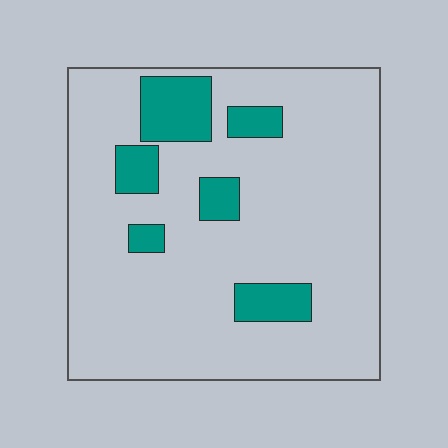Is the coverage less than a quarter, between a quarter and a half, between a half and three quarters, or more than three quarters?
Less than a quarter.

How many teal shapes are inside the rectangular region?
6.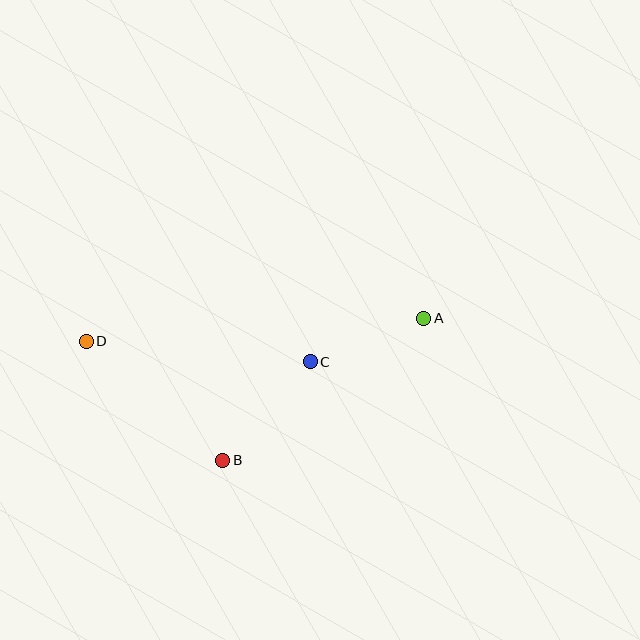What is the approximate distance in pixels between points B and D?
The distance between B and D is approximately 181 pixels.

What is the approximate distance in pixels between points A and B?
The distance between A and B is approximately 246 pixels.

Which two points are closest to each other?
Points A and C are closest to each other.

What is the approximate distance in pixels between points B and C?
The distance between B and C is approximately 131 pixels.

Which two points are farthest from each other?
Points A and D are farthest from each other.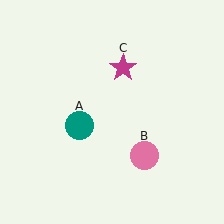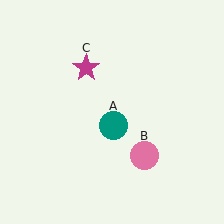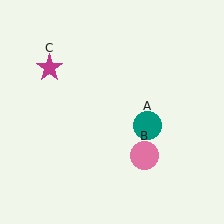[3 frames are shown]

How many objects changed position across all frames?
2 objects changed position: teal circle (object A), magenta star (object C).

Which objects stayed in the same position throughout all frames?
Pink circle (object B) remained stationary.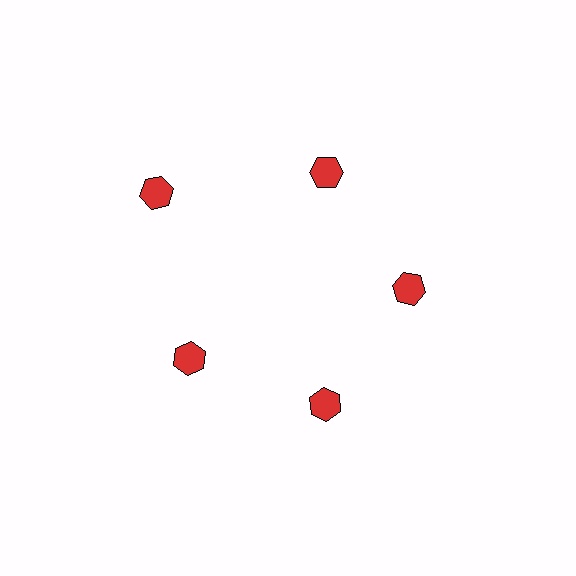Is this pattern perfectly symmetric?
No. The 5 red hexagons are arranged in a ring, but one element near the 10 o'clock position is pushed outward from the center, breaking the 5-fold rotational symmetry.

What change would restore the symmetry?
The symmetry would be restored by moving it inward, back onto the ring so that all 5 hexagons sit at equal angles and equal distance from the center.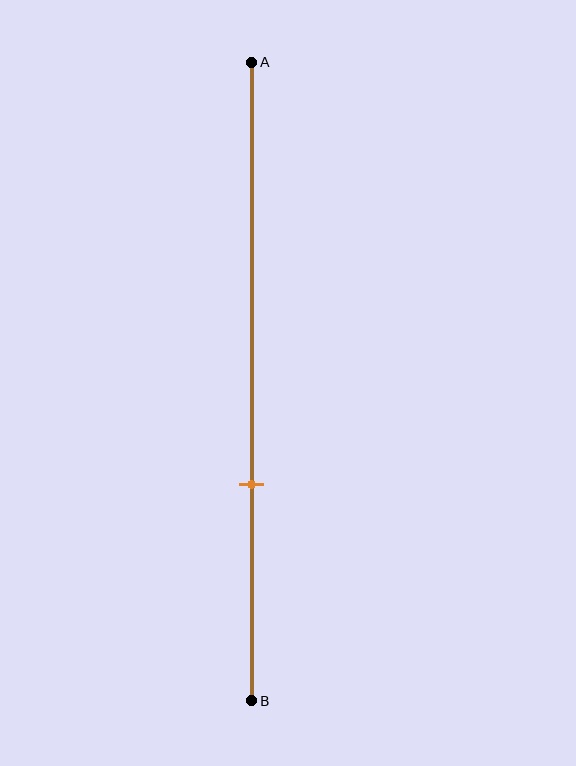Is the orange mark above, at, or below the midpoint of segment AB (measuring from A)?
The orange mark is below the midpoint of segment AB.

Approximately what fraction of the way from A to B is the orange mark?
The orange mark is approximately 65% of the way from A to B.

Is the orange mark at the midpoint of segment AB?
No, the mark is at about 65% from A, not at the 50% midpoint.